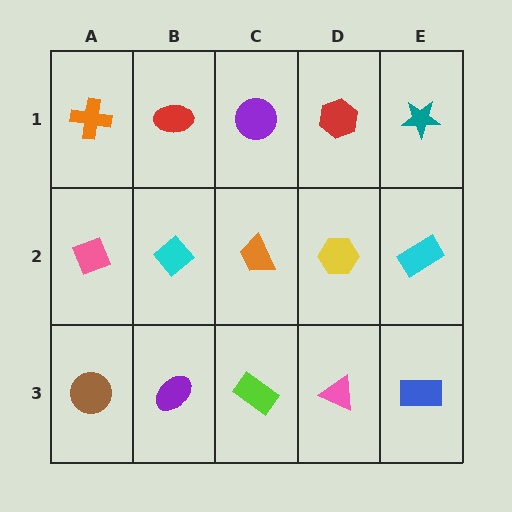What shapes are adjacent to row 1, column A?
A pink diamond (row 2, column A), a red ellipse (row 1, column B).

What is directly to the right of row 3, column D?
A blue rectangle.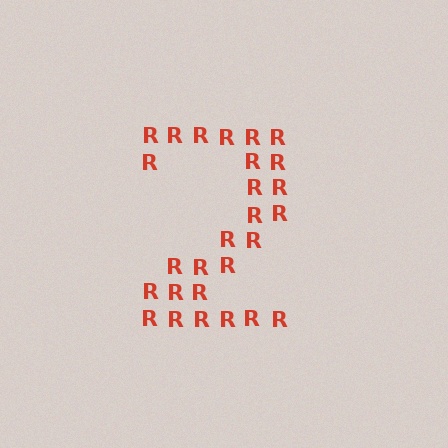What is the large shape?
The large shape is the digit 2.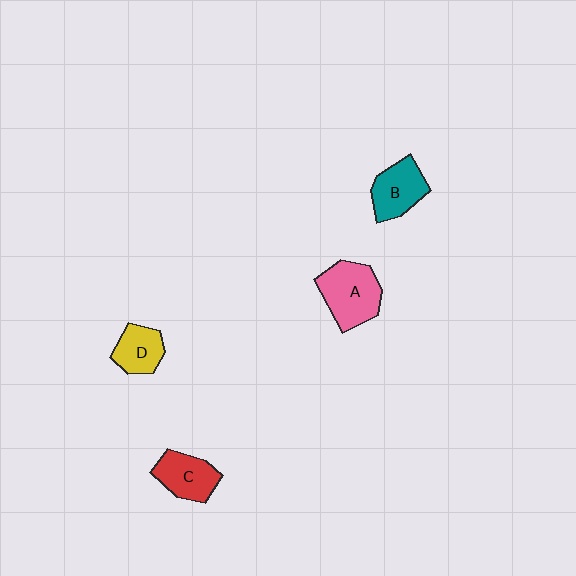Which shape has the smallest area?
Shape D (yellow).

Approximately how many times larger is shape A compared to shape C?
Approximately 1.4 times.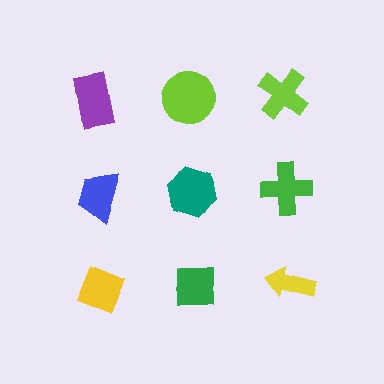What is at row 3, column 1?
A yellow diamond.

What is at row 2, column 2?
A teal hexagon.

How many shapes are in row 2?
3 shapes.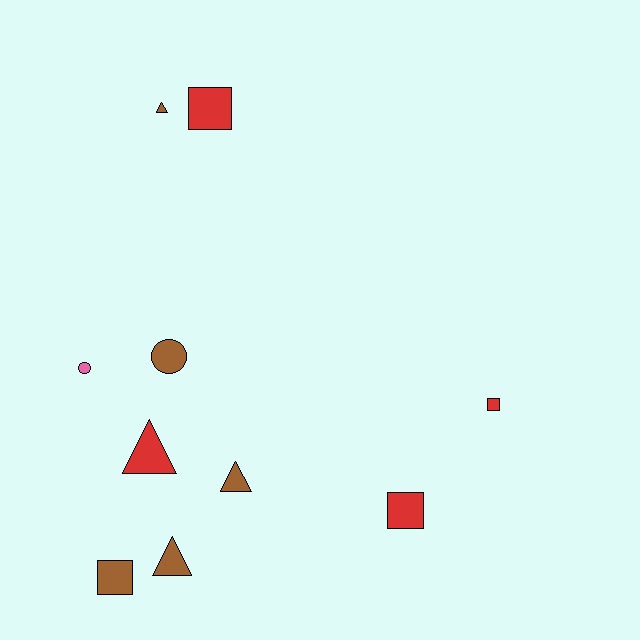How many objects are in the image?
There are 10 objects.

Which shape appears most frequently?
Square, with 4 objects.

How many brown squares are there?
There is 1 brown square.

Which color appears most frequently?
Brown, with 5 objects.